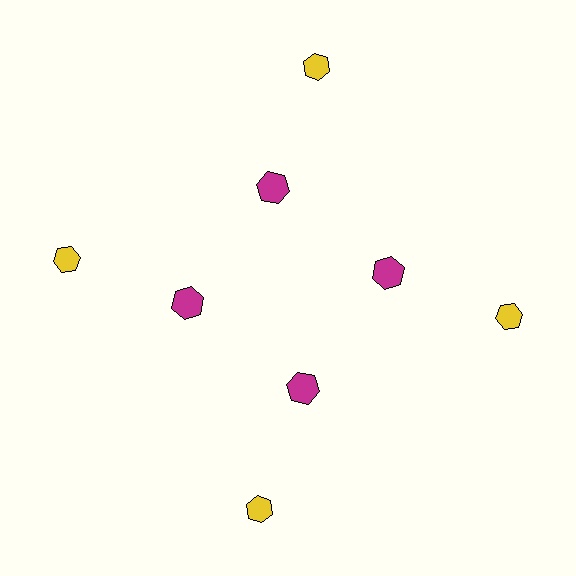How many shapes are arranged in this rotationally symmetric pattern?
There are 8 shapes, arranged in 4 groups of 2.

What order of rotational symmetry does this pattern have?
This pattern has 4-fold rotational symmetry.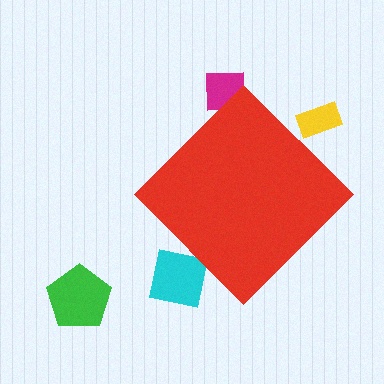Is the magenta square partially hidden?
Yes, the magenta square is partially hidden behind the red diamond.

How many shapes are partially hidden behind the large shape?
3 shapes are partially hidden.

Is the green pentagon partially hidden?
No, the green pentagon is fully visible.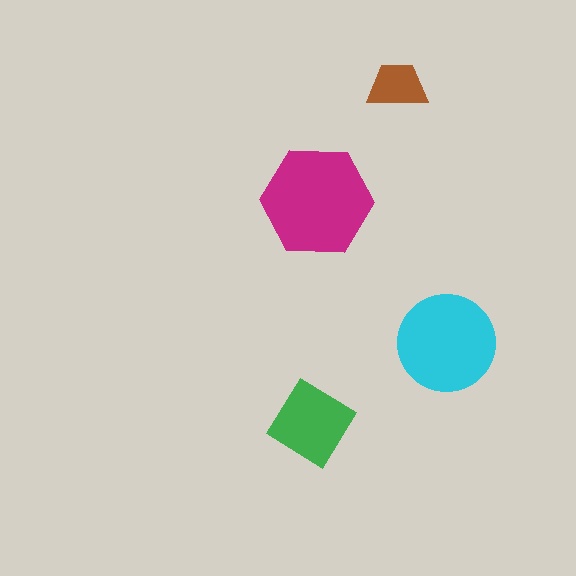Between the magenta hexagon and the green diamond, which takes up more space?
The magenta hexagon.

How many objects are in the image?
There are 4 objects in the image.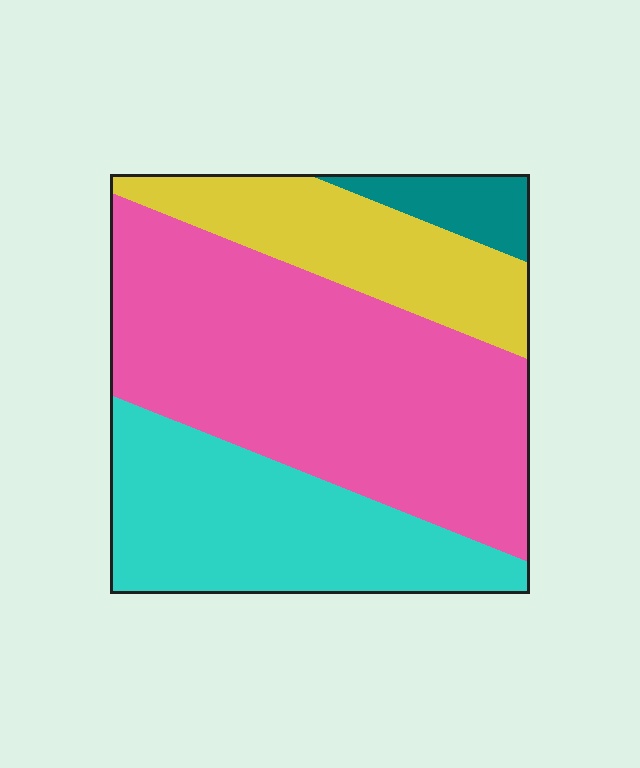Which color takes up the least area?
Teal, at roughly 5%.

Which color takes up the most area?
Pink, at roughly 50%.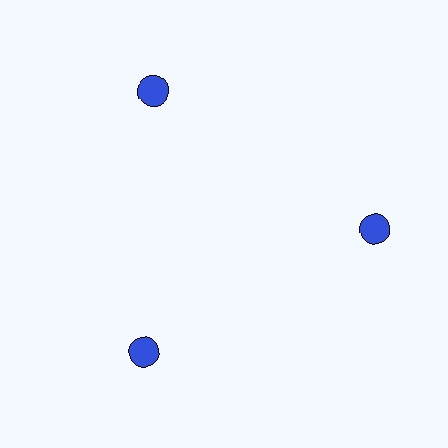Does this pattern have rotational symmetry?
Yes, this pattern has 3-fold rotational symmetry. It looks the same after rotating 120 degrees around the center.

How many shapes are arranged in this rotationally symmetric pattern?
There are 3 shapes, arranged in 3 groups of 1.